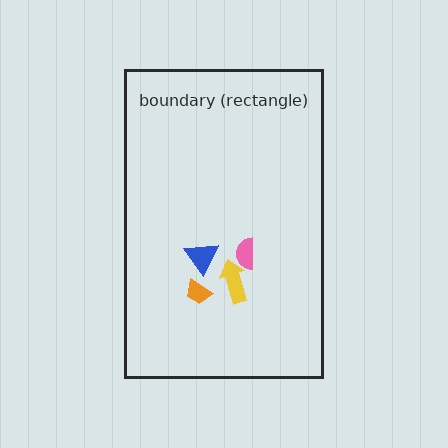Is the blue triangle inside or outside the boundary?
Inside.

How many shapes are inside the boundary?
4 inside, 0 outside.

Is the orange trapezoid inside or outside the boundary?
Inside.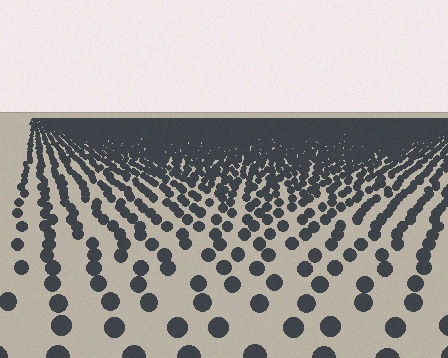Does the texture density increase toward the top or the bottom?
Density increases toward the top.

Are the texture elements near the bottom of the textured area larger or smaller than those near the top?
Larger. Near the bottom, elements are closer to the viewer and appear at a bigger on-screen size.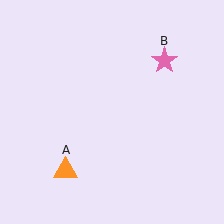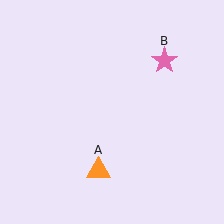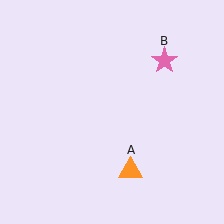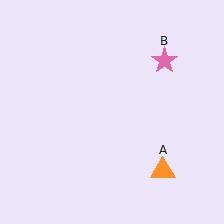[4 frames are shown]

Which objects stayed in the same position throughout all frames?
Pink star (object B) remained stationary.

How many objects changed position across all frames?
1 object changed position: orange triangle (object A).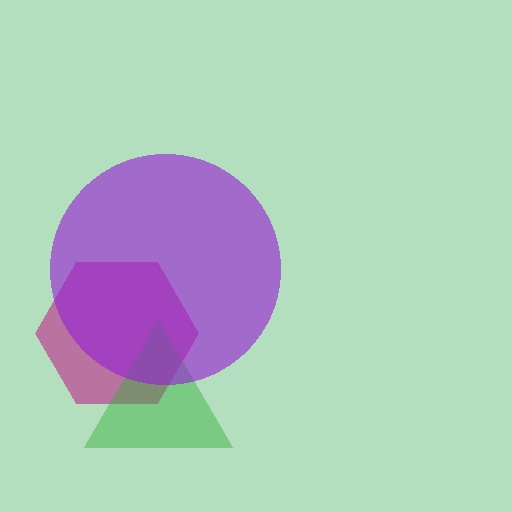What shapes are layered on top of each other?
The layered shapes are: a magenta hexagon, a green triangle, a purple circle.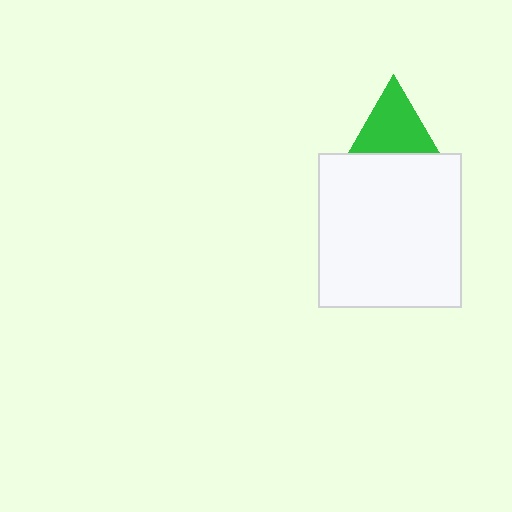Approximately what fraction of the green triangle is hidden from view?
Roughly 39% of the green triangle is hidden behind the white rectangle.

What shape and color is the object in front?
The object in front is a white rectangle.